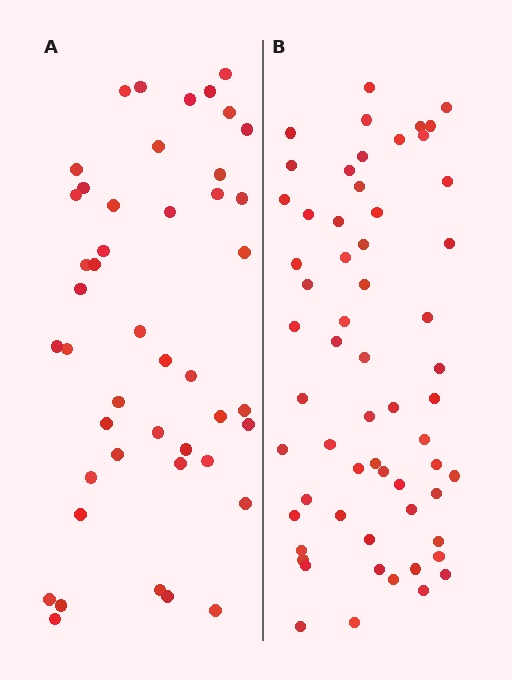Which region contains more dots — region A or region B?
Region B (the right region) has more dots.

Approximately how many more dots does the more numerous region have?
Region B has approximately 15 more dots than region A.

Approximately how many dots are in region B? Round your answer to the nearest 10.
About 60 dots.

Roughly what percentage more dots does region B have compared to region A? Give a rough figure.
About 35% more.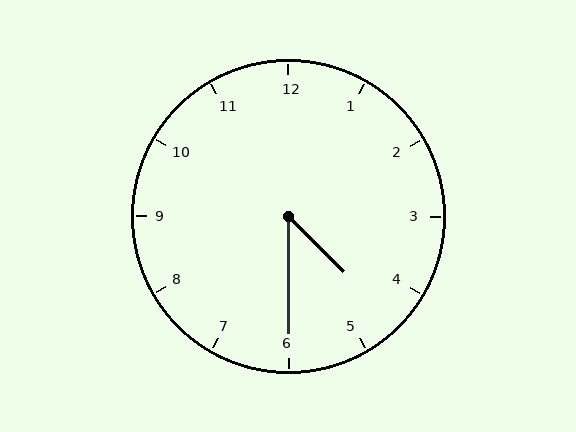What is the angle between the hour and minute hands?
Approximately 45 degrees.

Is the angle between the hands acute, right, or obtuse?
It is acute.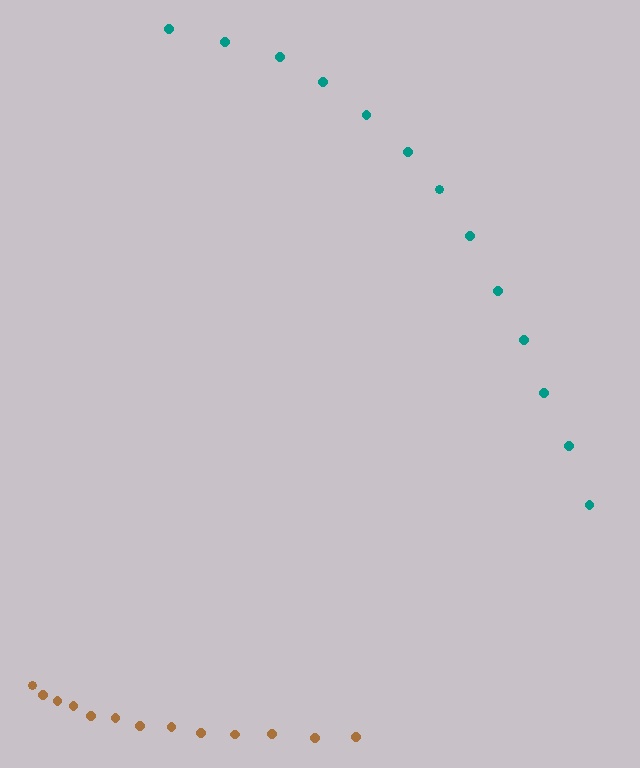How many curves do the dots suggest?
There are 2 distinct paths.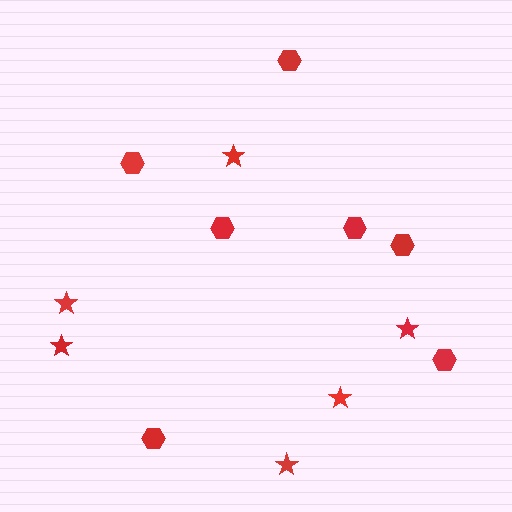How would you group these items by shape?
There are 2 groups: one group of stars (6) and one group of hexagons (7).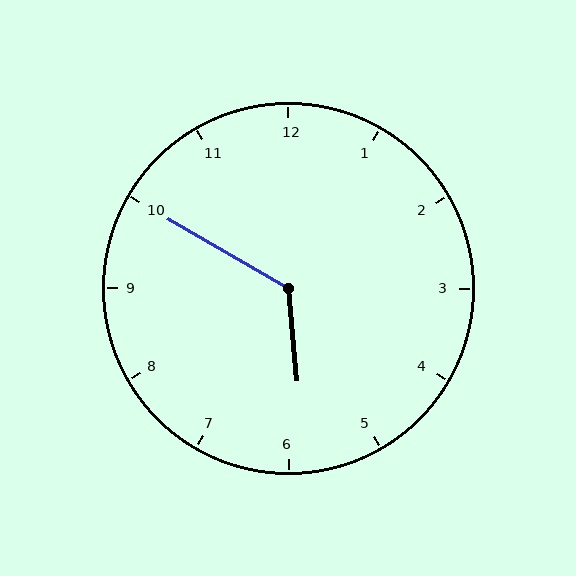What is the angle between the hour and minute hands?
Approximately 125 degrees.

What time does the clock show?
5:50.